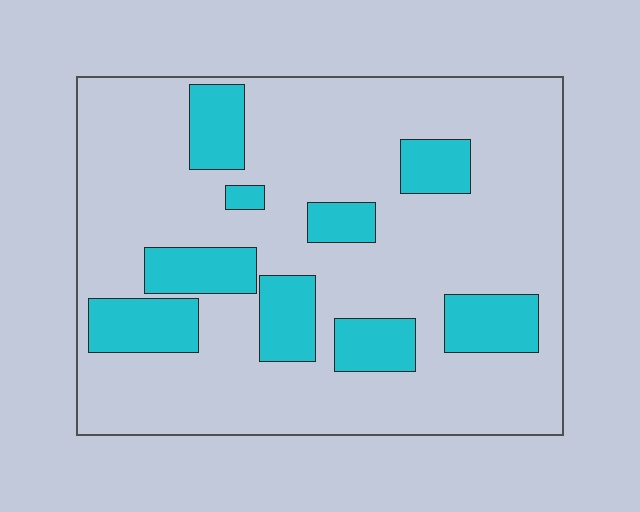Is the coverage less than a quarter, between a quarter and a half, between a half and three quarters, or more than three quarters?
Less than a quarter.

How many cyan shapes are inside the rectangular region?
9.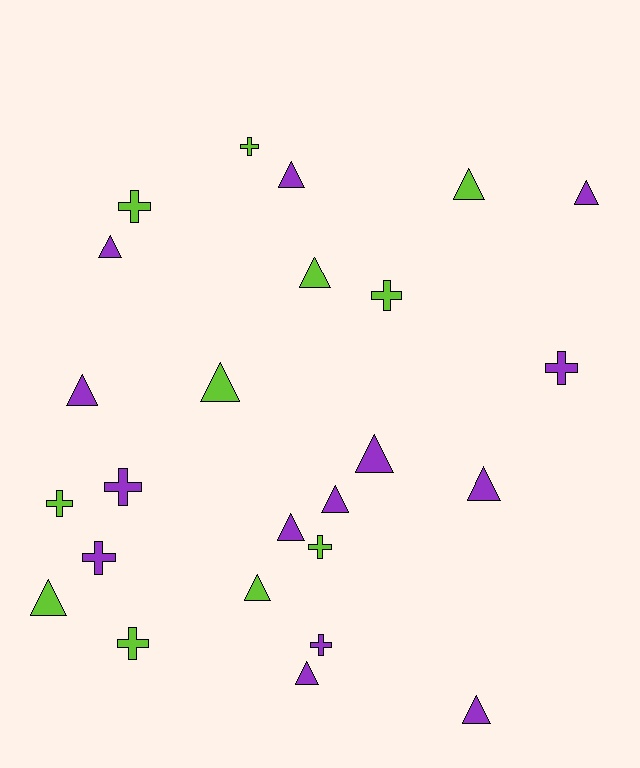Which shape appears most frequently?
Triangle, with 15 objects.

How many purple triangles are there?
There are 10 purple triangles.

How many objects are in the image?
There are 25 objects.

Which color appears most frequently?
Purple, with 14 objects.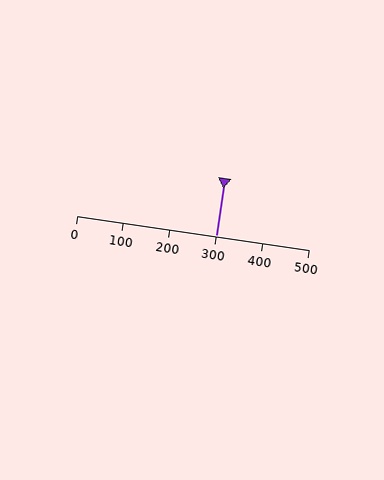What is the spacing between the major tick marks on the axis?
The major ticks are spaced 100 apart.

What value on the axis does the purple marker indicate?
The marker indicates approximately 300.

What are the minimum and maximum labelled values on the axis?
The axis runs from 0 to 500.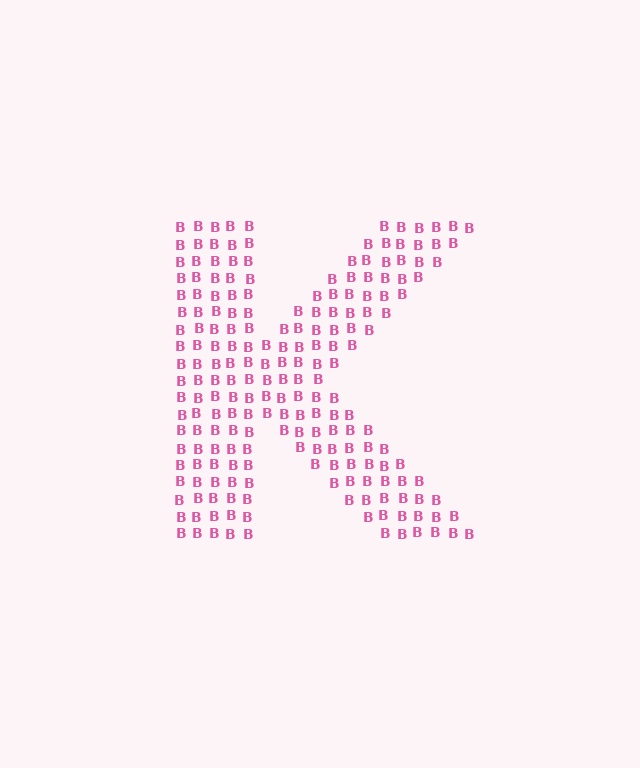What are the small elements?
The small elements are letter B's.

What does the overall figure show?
The overall figure shows the letter K.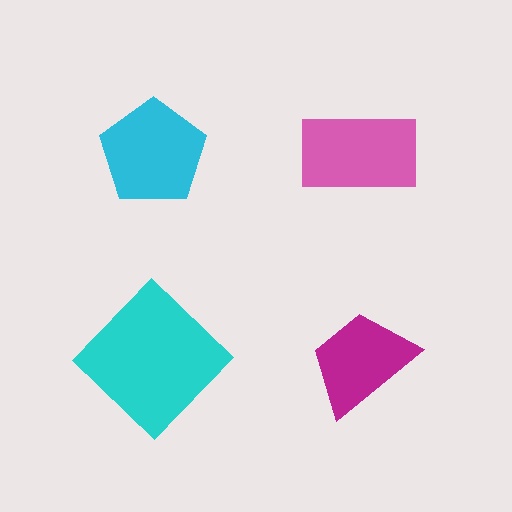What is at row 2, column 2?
A magenta trapezoid.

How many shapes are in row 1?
2 shapes.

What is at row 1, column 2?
A pink rectangle.